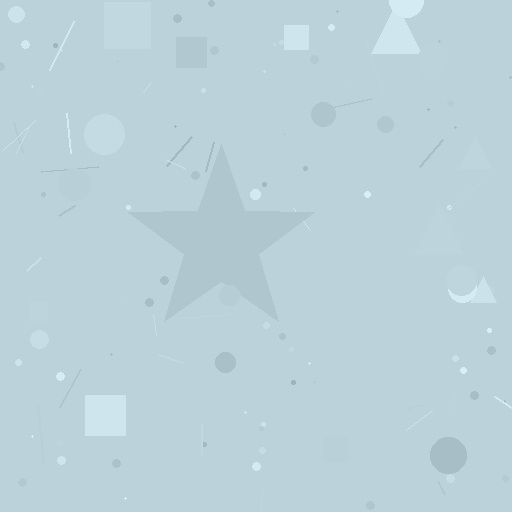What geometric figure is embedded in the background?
A star is embedded in the background.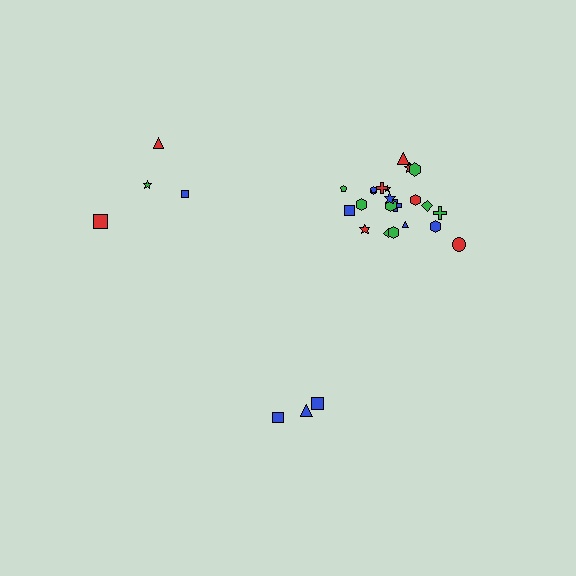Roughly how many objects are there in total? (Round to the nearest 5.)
Roughly 30 objects in total.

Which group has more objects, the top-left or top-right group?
The top-right group.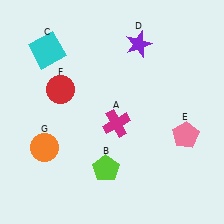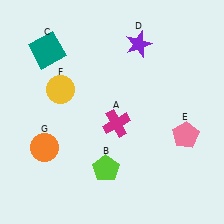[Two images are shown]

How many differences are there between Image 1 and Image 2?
There are 2 differences between the two images.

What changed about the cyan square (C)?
In Image 1, C is cyan. In Image 2, it changed to teal.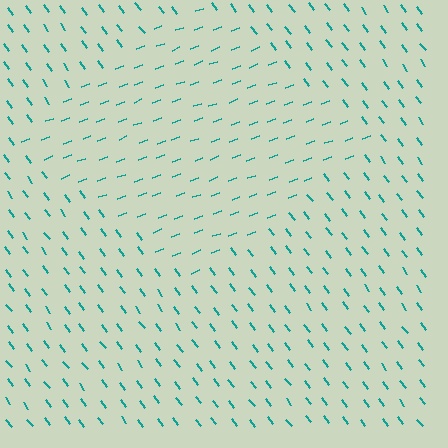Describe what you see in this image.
The image is filled with small teal line segments. A diamond region in the image has lines oriented differently from the surrounding lines, creating a visible texture boundary.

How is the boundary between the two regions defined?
The boundary is defined purely by a change in line orientation (approximately 74 degrees difference). All lines are the same color and thickness.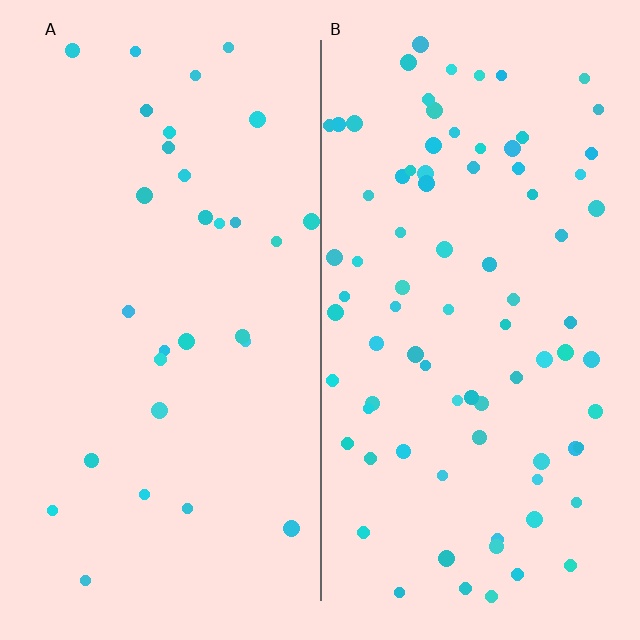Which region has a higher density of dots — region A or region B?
B (the right).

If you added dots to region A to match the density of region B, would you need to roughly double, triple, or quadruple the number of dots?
Approximately triple.